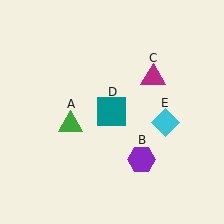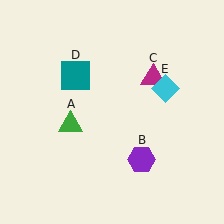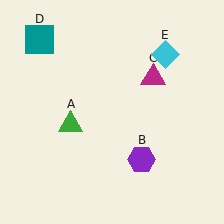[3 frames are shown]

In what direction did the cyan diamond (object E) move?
The cyan diamond (object E) moved up.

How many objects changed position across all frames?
2 objects changed position: teal square (object D), cyan diamond (object E).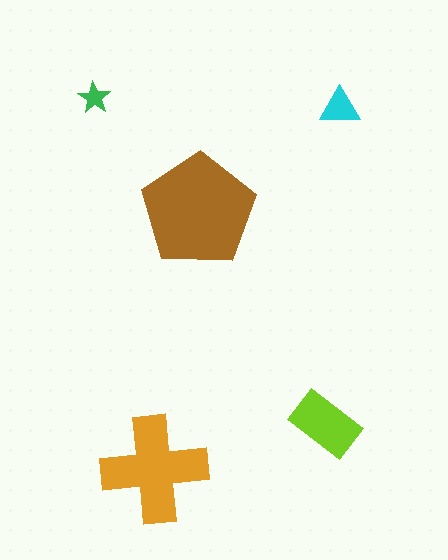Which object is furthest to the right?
The cyan triangle is rightmost.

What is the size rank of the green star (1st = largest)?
5th.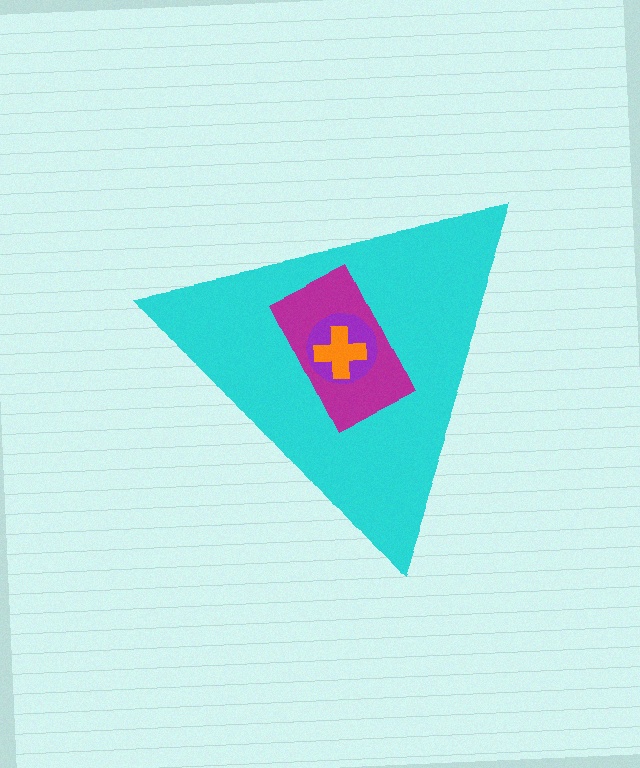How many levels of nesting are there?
4.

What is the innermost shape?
The orange cross.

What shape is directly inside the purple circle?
The orange cross.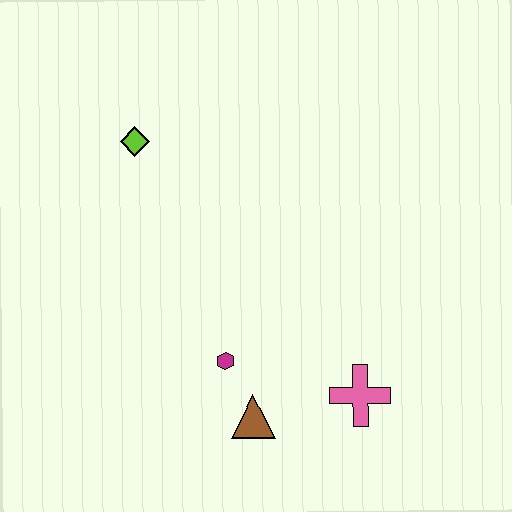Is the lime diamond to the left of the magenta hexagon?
Yes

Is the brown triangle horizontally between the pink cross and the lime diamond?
Yes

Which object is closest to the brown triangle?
The magenta hexagon is closest to the brown triangle.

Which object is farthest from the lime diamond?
The pink cross is farthest from the lime diamond.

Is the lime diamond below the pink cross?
No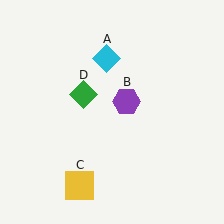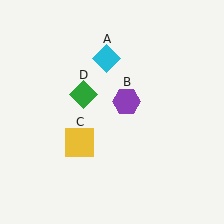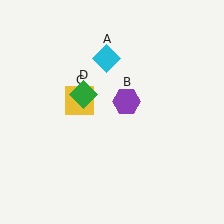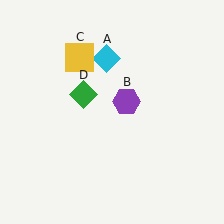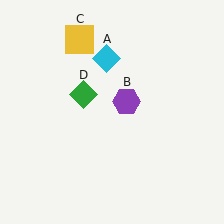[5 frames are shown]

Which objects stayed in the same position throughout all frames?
Cyan diamond (object A) and purple hexagon (object B) and green diamond (object D) remained stationary.